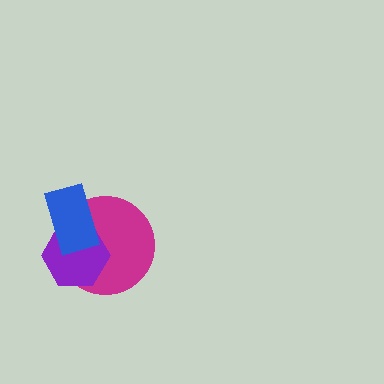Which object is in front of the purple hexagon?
The blue rectangle is in front of the purple hexagon.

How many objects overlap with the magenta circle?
2 objects overlap with the magenta circle.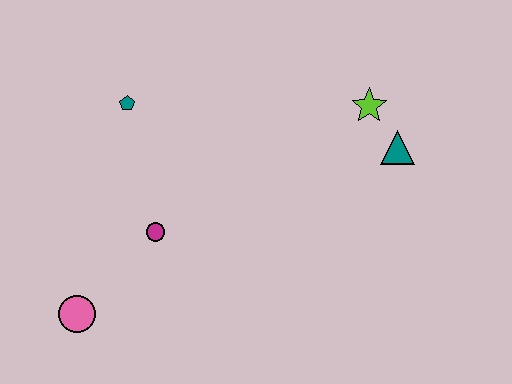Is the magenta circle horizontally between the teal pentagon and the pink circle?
No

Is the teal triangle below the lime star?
Yes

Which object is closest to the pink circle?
The magenta circle is closest to the pink circle.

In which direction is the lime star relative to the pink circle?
The lime star is to the right of the pink circle.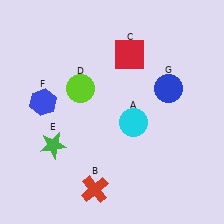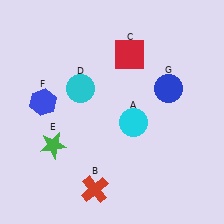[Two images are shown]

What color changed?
The circle (D) changed from lime in Image 1 to cyan in Image 2.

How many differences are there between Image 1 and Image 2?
There is 1 difference between the two images.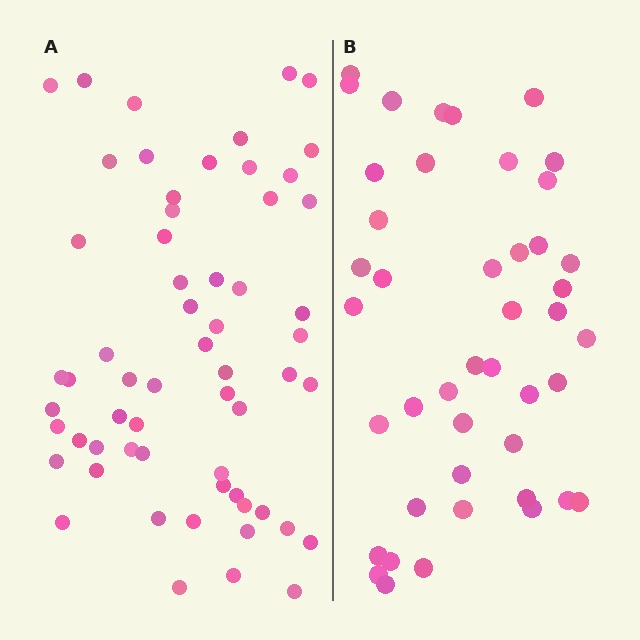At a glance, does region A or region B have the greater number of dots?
Region A (the left region) has more dots.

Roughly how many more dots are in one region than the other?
Region A has approximately 15 more dots than region B.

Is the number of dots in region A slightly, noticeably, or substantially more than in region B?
Region A has noticeably more, but not dramatically so. The ratio is roughly 1.4 to 1.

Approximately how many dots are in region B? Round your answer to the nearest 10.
About 40 dots. (The exact count is 44, which rounds to 40.)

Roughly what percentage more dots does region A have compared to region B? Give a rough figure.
About 35% more.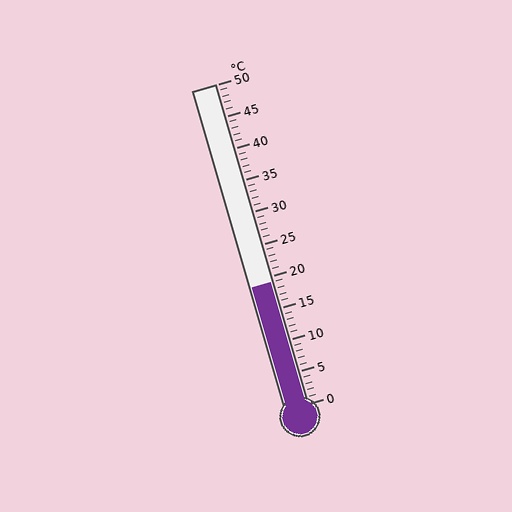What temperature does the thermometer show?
The thermometer shows approximately 19°C.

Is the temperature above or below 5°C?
The temperature is above 5°C.